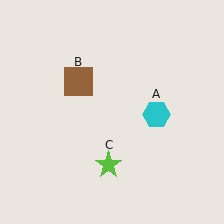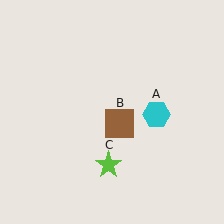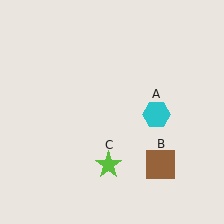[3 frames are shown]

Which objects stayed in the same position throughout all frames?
Cyan hexagon (object A) and lime star (object C) remained stationary.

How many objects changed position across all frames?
1 object changed position: brown square (object B).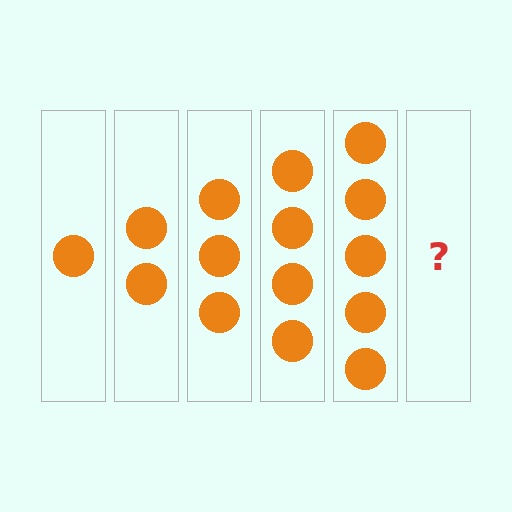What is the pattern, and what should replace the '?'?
The pattern is that each step adds one more circle. The '?' should be 6 circles.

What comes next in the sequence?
The next element should be 6 circles.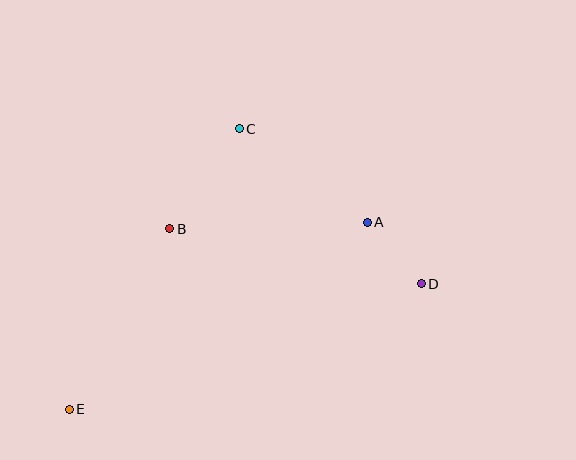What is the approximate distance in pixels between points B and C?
The distance between B and C is approximately 122 pixels.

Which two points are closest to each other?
Points A and D are closest to each other.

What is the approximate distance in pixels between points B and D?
The distance between B and D is approximately 257 pixels.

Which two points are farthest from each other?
Points D and E are farthest from each other.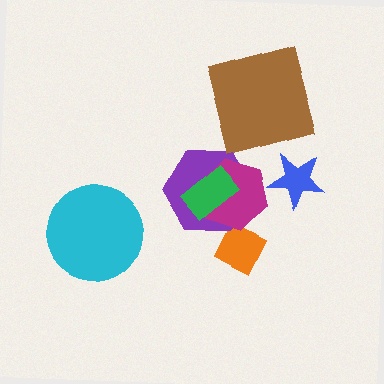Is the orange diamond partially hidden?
Yes, it is partially covered by another shape.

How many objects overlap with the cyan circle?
0 objects overlap with the cyan circle.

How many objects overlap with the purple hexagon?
3 objects overlap with the purple hexagon.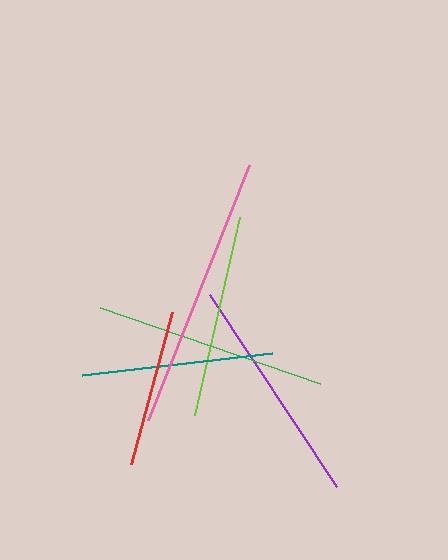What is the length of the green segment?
The green segment is approximately 233 pixels long.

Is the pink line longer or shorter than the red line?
The pink line is longer than the red line.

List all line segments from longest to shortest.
From longest to shortest: pink, green, purple, lime, teal, red.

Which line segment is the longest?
The pink line is the longest at approximately 274 pixels.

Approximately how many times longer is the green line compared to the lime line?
The green line is approximately 1.1 times the length of the lime line.